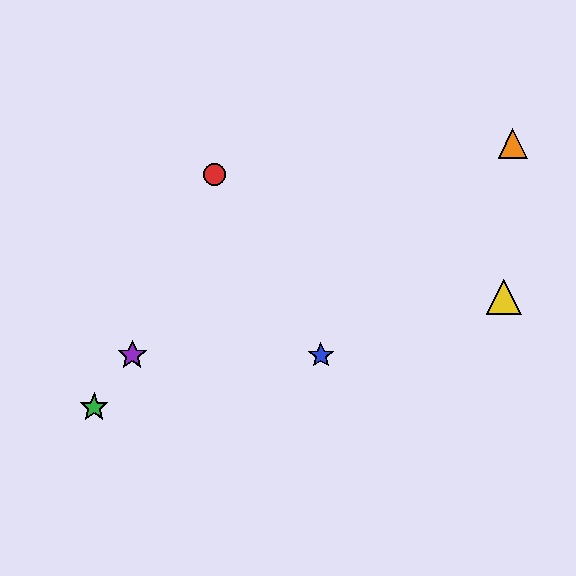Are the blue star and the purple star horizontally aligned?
Yes, both are at y≈355.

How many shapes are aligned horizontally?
2 shapes (the blue star, the purple star) are aligned horizontally.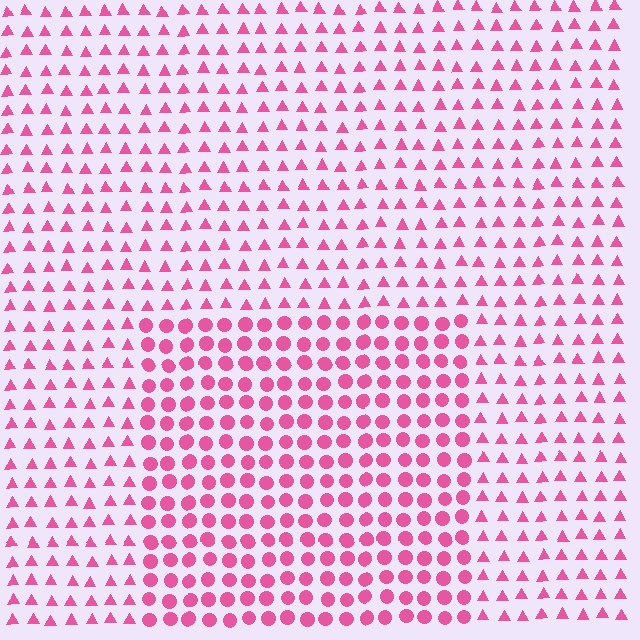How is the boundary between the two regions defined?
The boundary is defined by a change in element shape: circles inside vs. triangles outside. All elements share the same color and spacing.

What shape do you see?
I see a rectangle.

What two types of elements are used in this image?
The image uses circles inside the rectangle region and triangles outside it.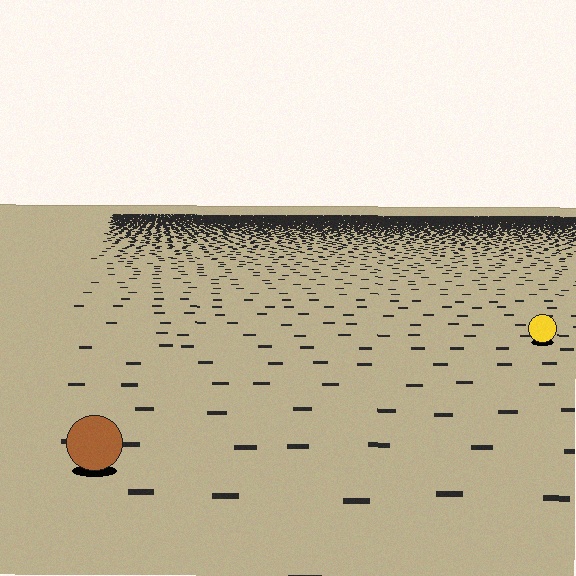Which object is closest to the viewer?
The brown circle is closest. The texture marks near it are larger and more spread out.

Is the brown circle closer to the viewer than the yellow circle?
Yes. The brown circle is closer — you can tell from the texture gradient: the ground texture is coarser near it.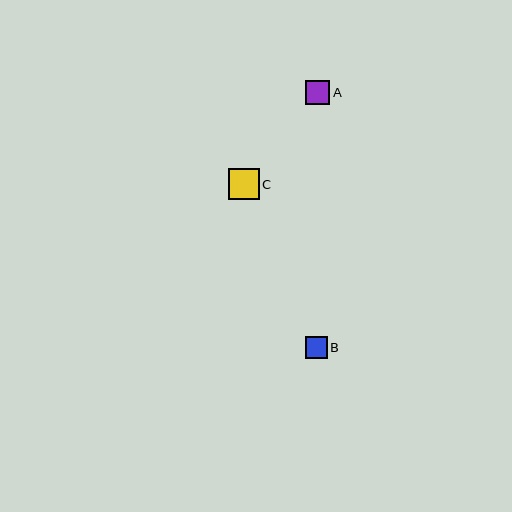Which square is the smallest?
Square B is the smallest with a size of approximately 22 pixels.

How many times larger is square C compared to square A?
Square C is approximately 1.3 times the size of square A.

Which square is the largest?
Square C is the largest with a size of approximately 31 pixels.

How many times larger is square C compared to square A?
Square C is approximately 1.3 times the size of square A.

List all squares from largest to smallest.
From largest to smallest: C, A, B.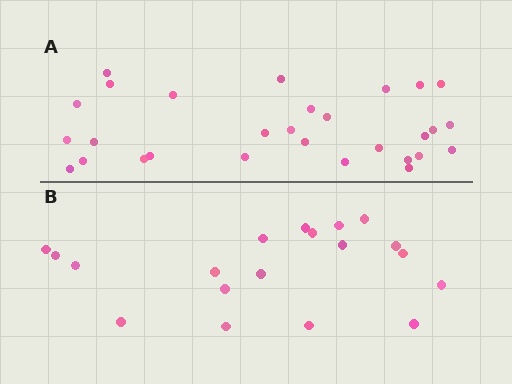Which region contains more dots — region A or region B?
Region A (the top region) has more dots.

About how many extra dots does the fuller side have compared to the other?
Region A has roughly 10 or so more dots than region B.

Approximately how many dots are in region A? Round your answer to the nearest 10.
About 30 dots. (The exact count is 29, which rounds to 30.)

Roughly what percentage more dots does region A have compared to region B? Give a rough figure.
About 55% more.